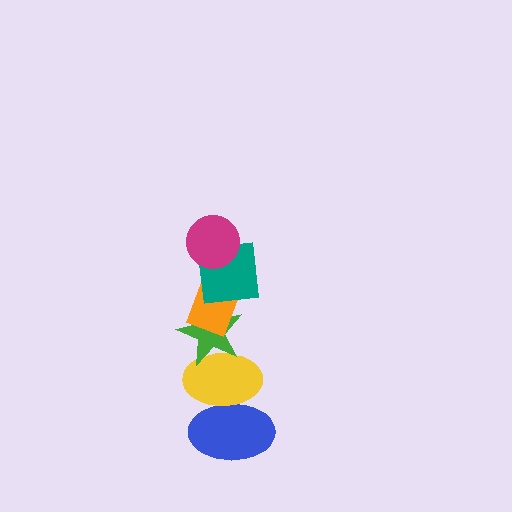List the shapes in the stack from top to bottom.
From top to bottom: the magenta circle, the teal square, the orange rectangle, the green star, the yellow ellipse, the blue ellipse.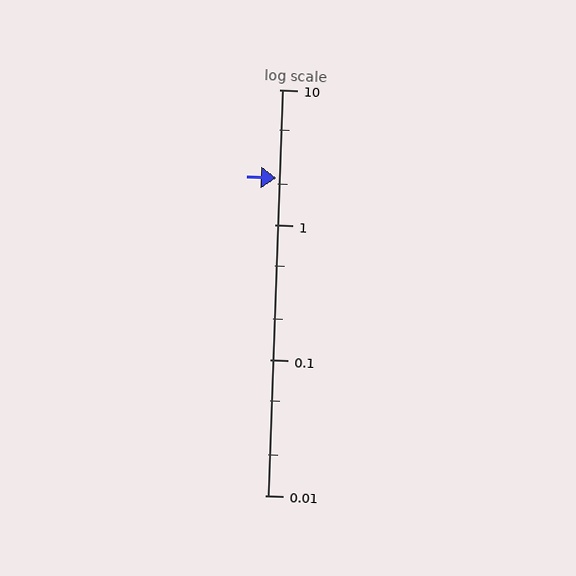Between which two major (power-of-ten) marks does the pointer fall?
The pointer is between 1 and 10.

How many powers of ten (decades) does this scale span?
The scale spans 3 decades, from 0.01 to 10.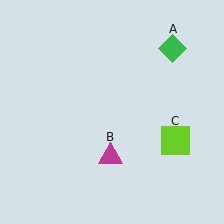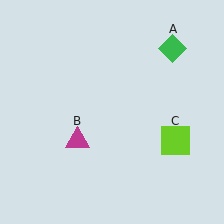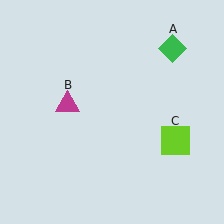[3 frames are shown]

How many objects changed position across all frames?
1 object changed position: magenta triangle (object B).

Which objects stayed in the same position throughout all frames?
Green diamond (object A) and lime square (object C) remained stationary.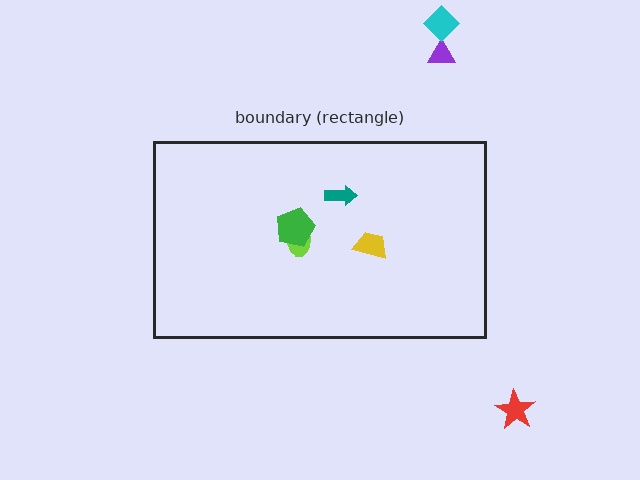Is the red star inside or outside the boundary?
Outside.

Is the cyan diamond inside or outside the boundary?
Outside.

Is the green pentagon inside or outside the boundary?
Inside.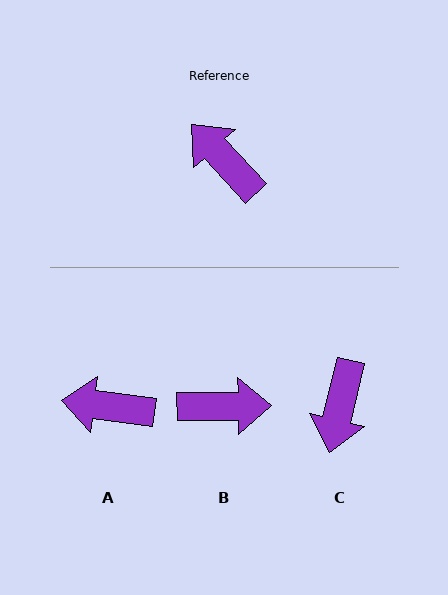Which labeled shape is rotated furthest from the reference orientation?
B, about 132 degrees away.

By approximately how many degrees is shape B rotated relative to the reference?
Approximately 132 degrees clockwise.